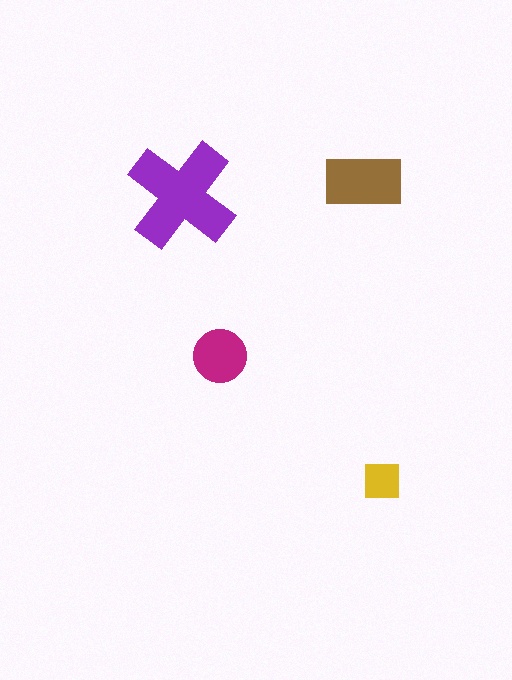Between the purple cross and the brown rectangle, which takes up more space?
The purple cross.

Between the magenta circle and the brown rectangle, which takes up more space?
The brown rectangle.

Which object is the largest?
The purple cross.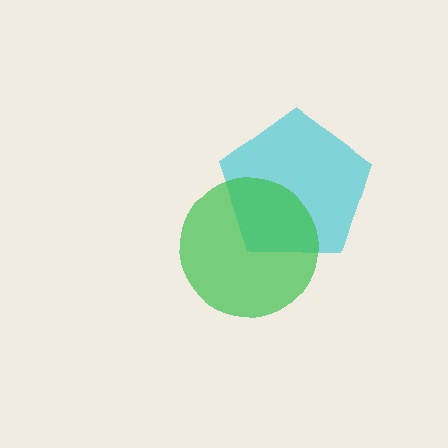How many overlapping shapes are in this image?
There are 2 overlapping shapes in the image.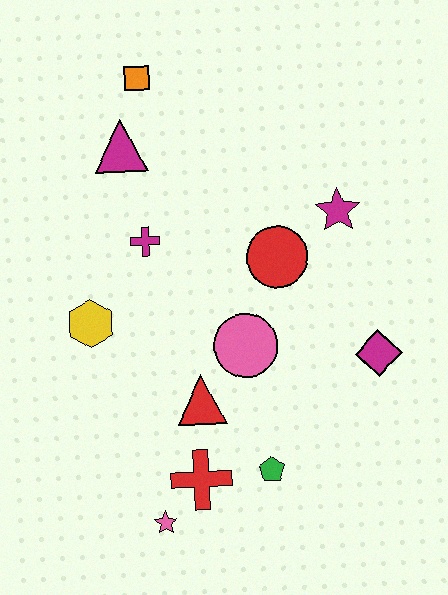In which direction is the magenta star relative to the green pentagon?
The magenta star is above the green pentagon.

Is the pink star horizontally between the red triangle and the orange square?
Yes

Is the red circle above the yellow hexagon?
Yes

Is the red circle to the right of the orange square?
Yes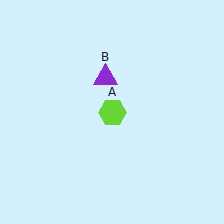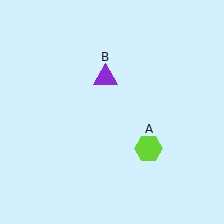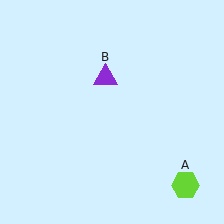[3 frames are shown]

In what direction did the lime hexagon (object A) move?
The lime hexagon (object A) moved down and to the right.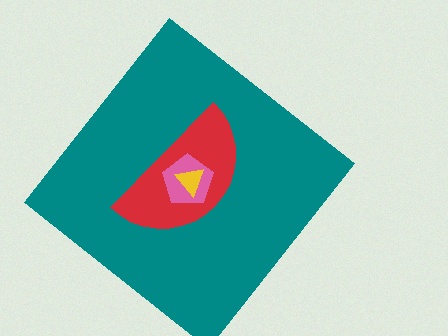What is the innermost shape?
The yellow triangle.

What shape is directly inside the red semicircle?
The pink pentagon.